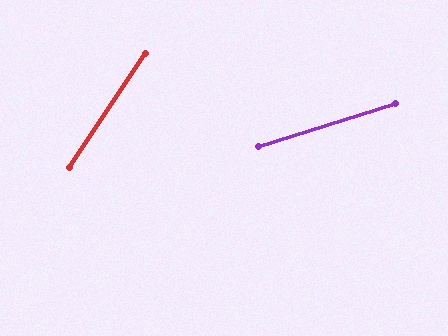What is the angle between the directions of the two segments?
Approximately 39 degrees.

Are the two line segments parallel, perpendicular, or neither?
Neither parallel nor perpendicular — they differ by about 39°.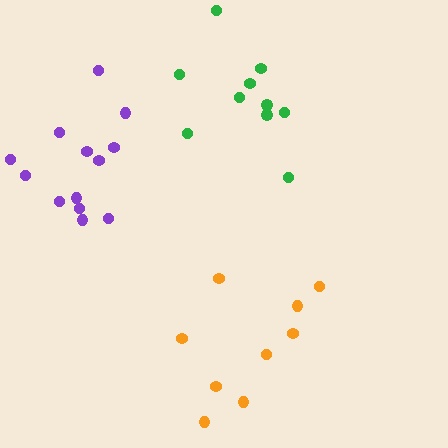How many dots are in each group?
Group 1: 13 dots, Group 2: 9 dots, Group 3: 10 dots (32 total).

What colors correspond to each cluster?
The clusters are colored: purple, orange, green.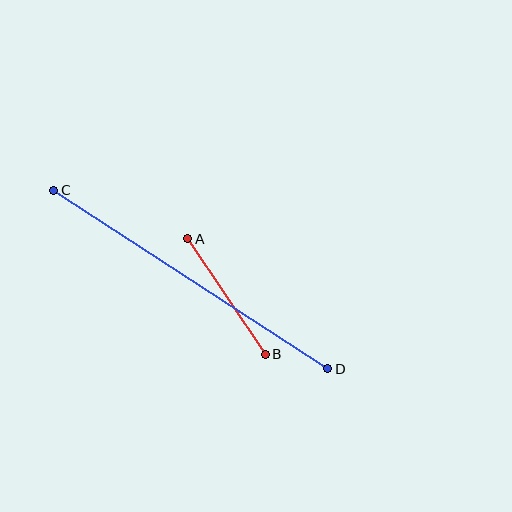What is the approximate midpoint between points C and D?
The midpoint is at approximately (191, 280) pixels.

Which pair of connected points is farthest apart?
Points C and D are farthest apart.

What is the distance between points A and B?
The distance is approximately 139 pixels.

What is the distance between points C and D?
The distance is approximately 327 pixels.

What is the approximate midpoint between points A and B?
The midpoint is at approximately (226, 297) pixels.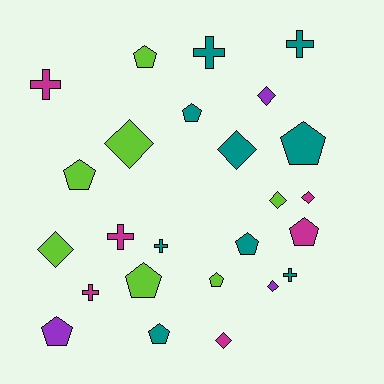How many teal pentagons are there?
There are 4 teal pentagons.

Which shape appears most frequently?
Pentagon, with 10 objects.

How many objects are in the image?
There are 25 objects.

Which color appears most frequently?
Teal, with 9 objects.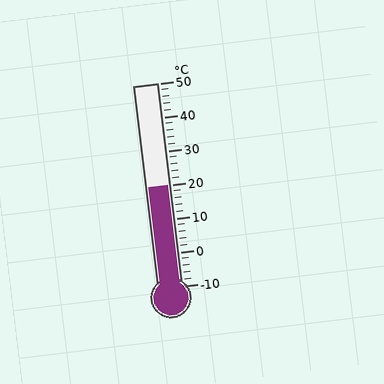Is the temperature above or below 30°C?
The temperature is below 30°C.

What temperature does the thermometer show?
The thermometer shows approximately 20°C.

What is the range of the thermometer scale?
The thermometer scale ranges from -10°C to 50°C.